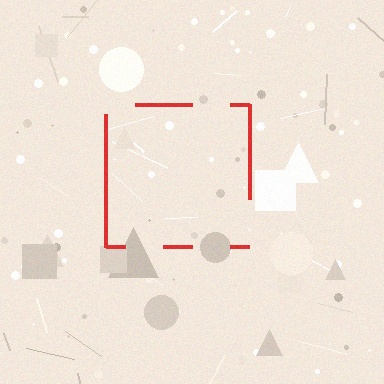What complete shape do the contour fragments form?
The contour fragments form a square.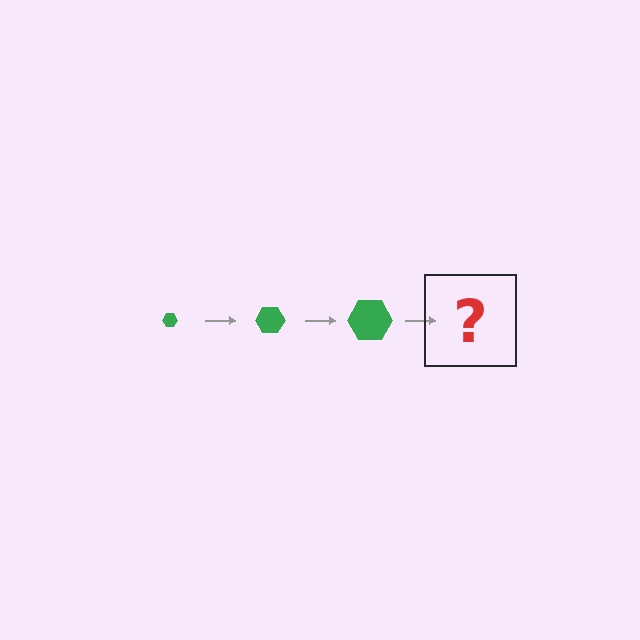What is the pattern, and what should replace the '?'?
The pattern is that the hexagon gets progressively larger each step. The '?' should be a green hexagon, larger than the previous one.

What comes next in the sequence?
The next element should be a green hexagon, larger than the previous one.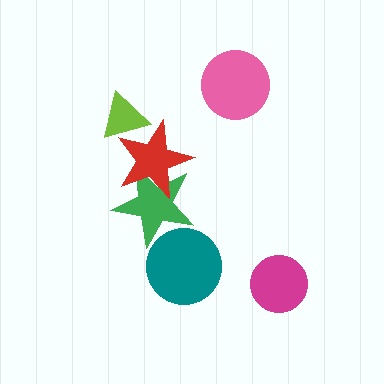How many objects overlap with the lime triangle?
1 object overlaps with the lime triangle.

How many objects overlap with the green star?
2 objects overlap with the green star.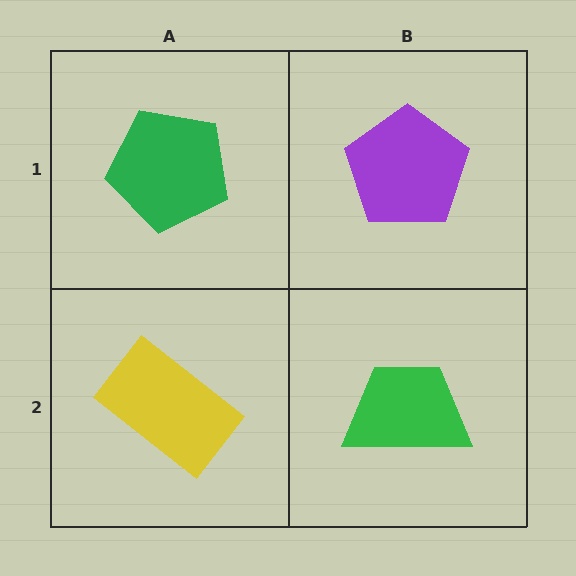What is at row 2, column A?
A yellow rectangle.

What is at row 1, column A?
A green pentagon.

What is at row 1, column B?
A purple pentagon.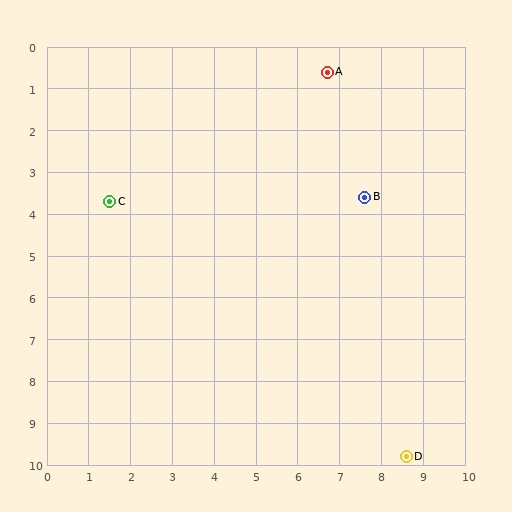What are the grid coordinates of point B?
Point B is at approximately (7.6, 3.6).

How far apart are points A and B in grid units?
Points A and B are about 3.1 grid units apart.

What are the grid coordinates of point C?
Point C is at approximately (1.5, 3.7).